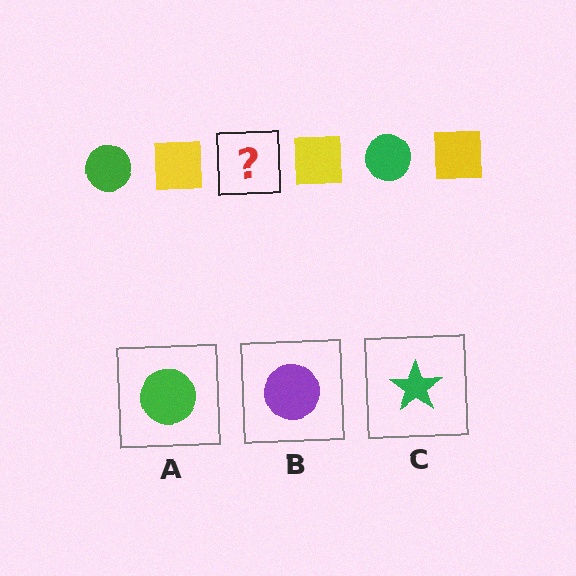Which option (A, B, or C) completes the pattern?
A.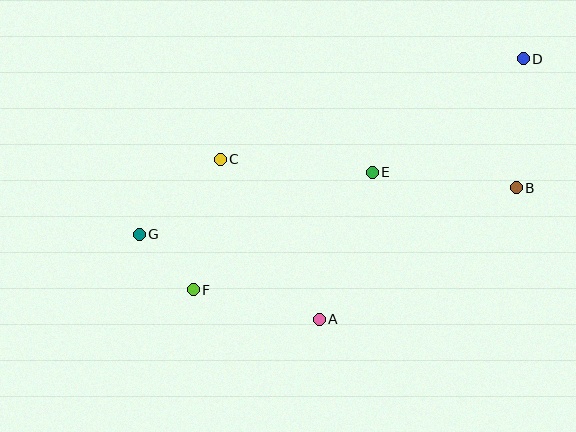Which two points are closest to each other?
Points F and G are closest to each other.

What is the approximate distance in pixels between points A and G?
The distance between A and G is approximately 199 pixels.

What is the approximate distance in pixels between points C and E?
The distance between C and E is approximately 152 pixels.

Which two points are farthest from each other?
Points D and G are farthest from each other.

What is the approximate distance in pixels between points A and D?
The distance between A and D is approximately 330 pixels.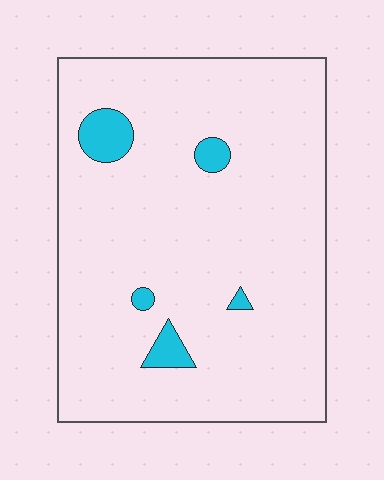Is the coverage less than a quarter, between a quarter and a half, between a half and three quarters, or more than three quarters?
Less than a quarter.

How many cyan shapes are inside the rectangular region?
5.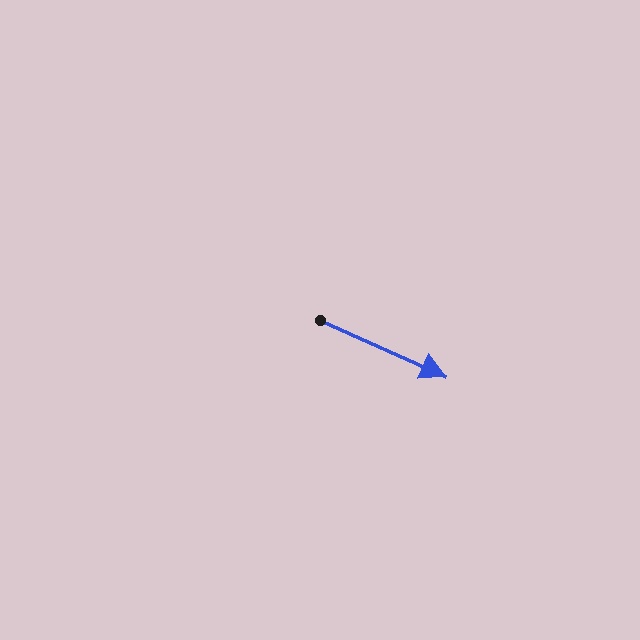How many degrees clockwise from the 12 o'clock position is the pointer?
Approximately 114 degrees.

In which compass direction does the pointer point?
Southeast.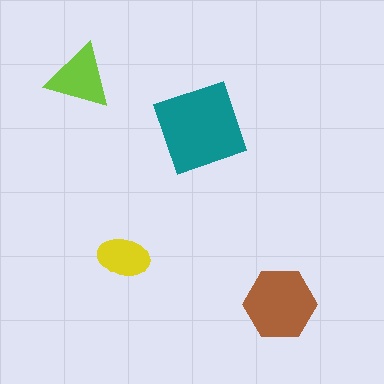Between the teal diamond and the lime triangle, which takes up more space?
The teal diamond.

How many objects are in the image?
There are 4 objects in the image.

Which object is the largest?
The teal diamond.